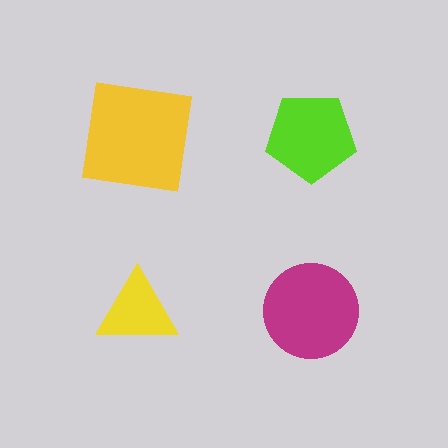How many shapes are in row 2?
2 shapes.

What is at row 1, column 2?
A lime pentagon.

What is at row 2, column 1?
A yellow triangle.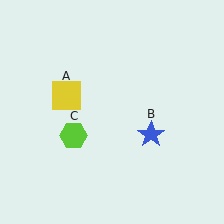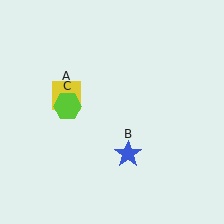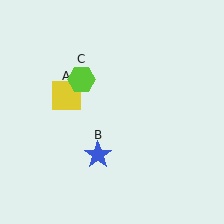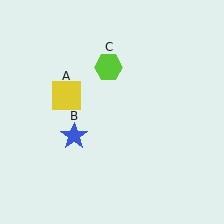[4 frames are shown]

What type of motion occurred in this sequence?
The blue star (object B), lime hexagon (object C) rotated clockwise around the center of the scene.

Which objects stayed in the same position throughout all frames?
Yellow square (object A) remained stationary.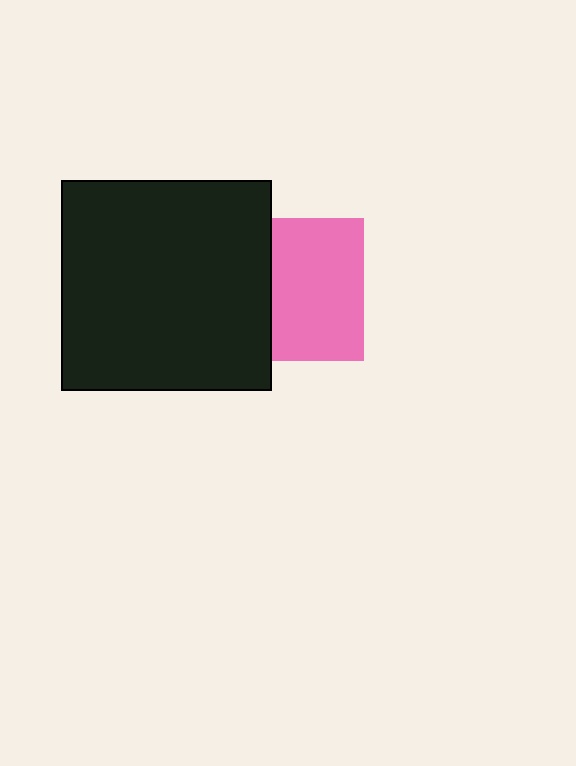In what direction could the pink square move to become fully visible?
The pink square could move right. That would shift it out from behind the black square entirely.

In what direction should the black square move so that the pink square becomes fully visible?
The black square should move left. That is the shortest direction to clear the overlap and leave the pink square fully visible.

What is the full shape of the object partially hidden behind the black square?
The partially hidden object is a pink square.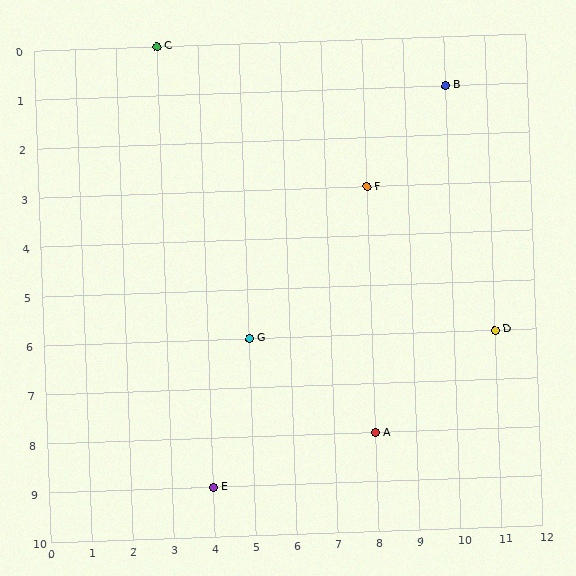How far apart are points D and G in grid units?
Points D and G are 6 columns apart.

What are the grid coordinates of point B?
Point B is at grid coordinates (10, 1).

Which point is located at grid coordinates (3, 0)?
Point C is at (3, 0).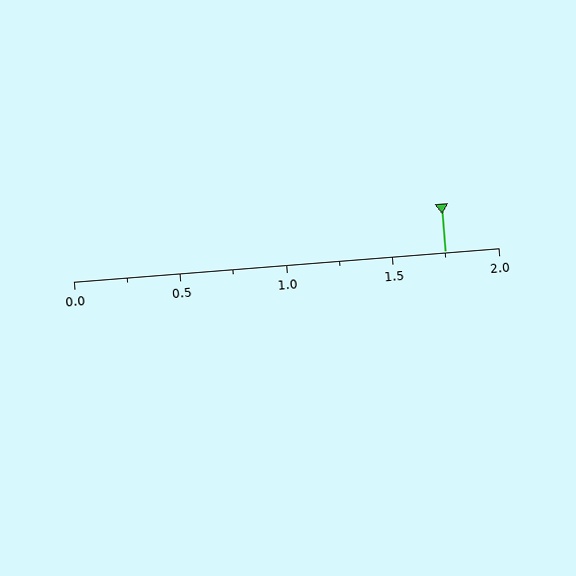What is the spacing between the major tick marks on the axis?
The major ticks are spaced 0.5 apart.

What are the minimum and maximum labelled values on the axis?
The axis runs from 0.0 to 2.0.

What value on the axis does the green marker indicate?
The marker indicates approximately 1.75.